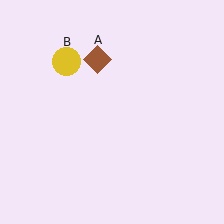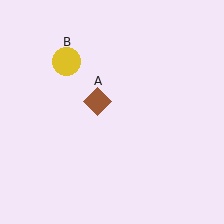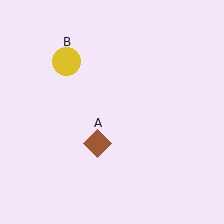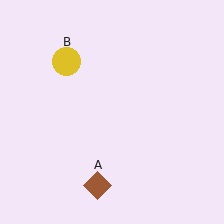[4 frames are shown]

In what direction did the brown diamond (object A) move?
The brown diamond (object A) moved down.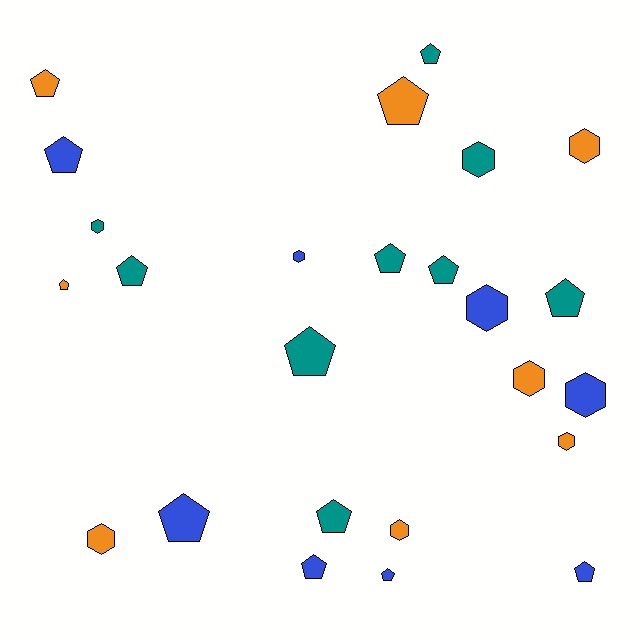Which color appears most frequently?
Teal, with 9 objects.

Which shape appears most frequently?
Pentagon, with 15 objects.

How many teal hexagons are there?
There are 2 teal hexagons.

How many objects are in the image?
There are 25 objects.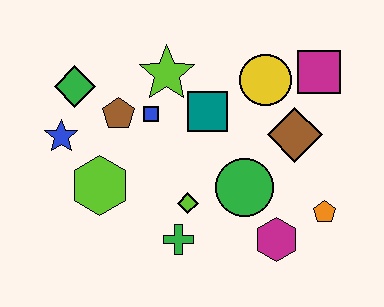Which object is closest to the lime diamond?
The green cross is closest to the lime diamond.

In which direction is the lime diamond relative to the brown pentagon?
The lime diamond is below the brown pentagon.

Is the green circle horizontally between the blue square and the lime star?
No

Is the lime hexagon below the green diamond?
Yes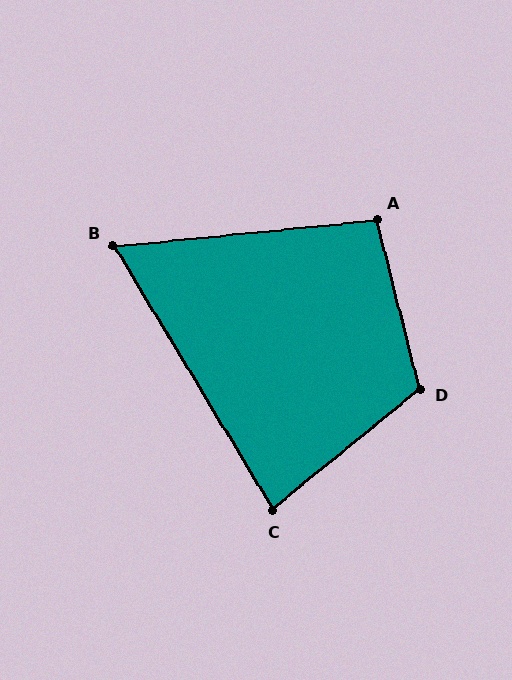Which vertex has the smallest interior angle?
B, at approximately 65 degrees.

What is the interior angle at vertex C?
Approximately 82 degrees (acute).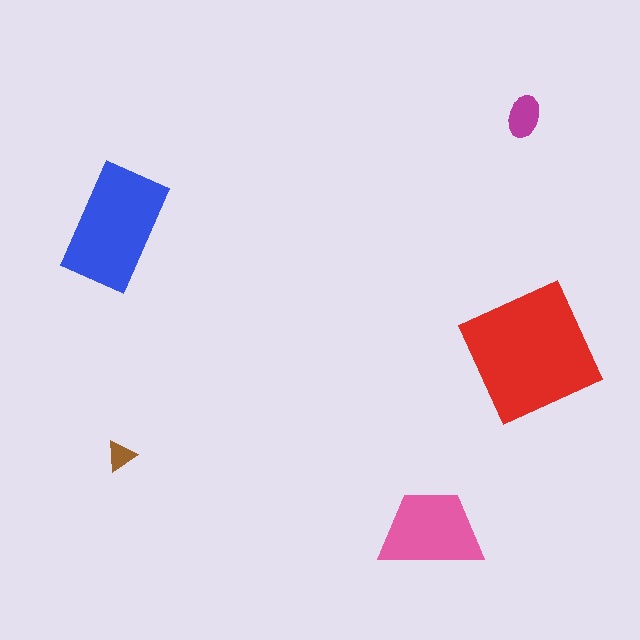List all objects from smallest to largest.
The brown triangle, the magenta ellipse, the pink trapezoid, the blue rectangle, the red square.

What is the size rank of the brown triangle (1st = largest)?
5th.